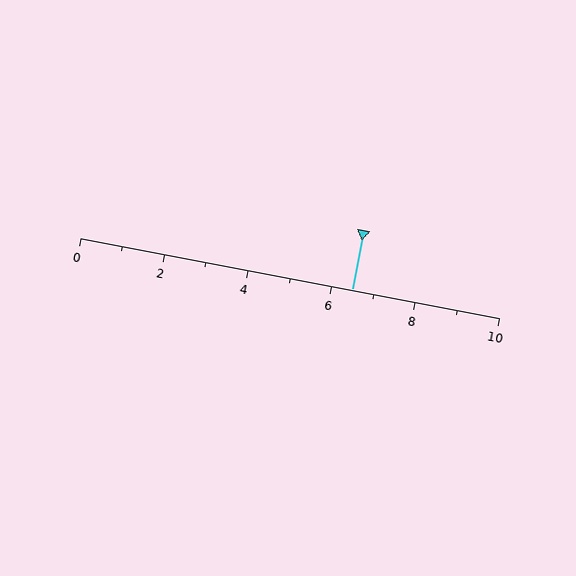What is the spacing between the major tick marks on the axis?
The major ticks are spaced 2 apart.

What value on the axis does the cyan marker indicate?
The marker indicates approximately 6.5.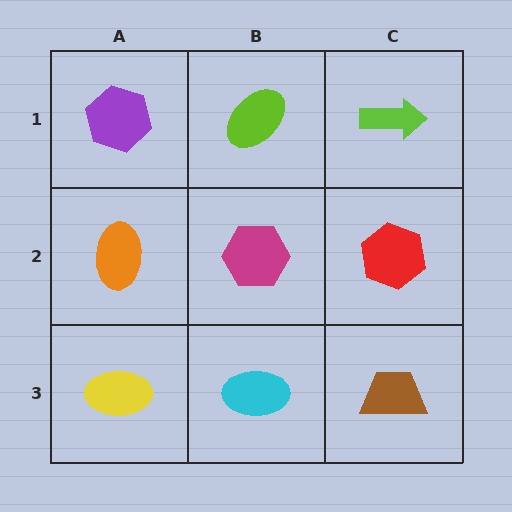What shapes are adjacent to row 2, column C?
A lime arrow (row 1, column C), a brown trapezoid (row 3, column C), a magenta hexagon (row 2, column B).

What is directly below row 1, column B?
A magenta hexagon.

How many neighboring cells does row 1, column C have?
2.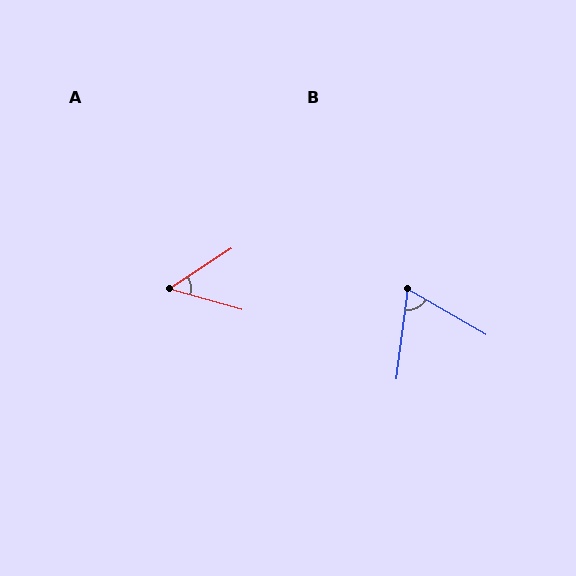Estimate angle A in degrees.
Approximately 49 degrees.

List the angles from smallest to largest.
A (49°), B (67°).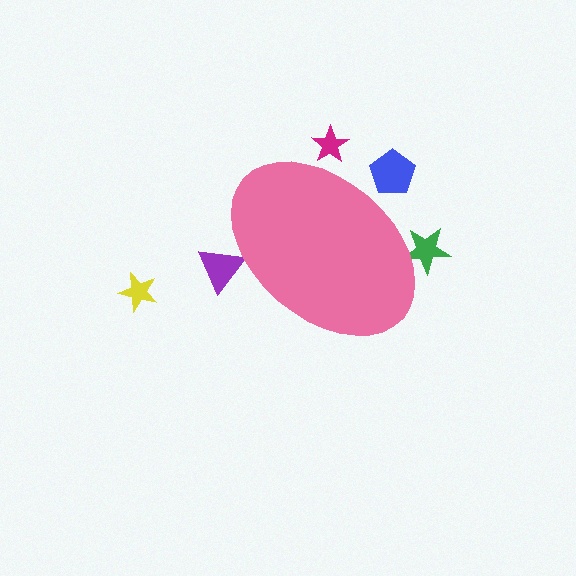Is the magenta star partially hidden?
Yes, the magenta star is partially hidden behind the pink ellipse.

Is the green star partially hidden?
Yes, the green star is partially hidden behind the pink ellipse.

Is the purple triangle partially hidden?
Yes, the purple triangle is partially hidden behind the pink ellipse.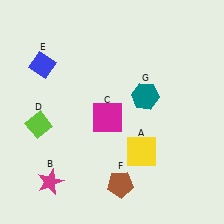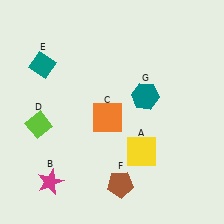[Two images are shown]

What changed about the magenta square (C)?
In Image 1, C is magenta. In Image 2, it changed to orange.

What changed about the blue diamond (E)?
In Image 1, E is blue. In Image 2, it changed to teal.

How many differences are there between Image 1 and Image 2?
There are 2 differences between the two images.